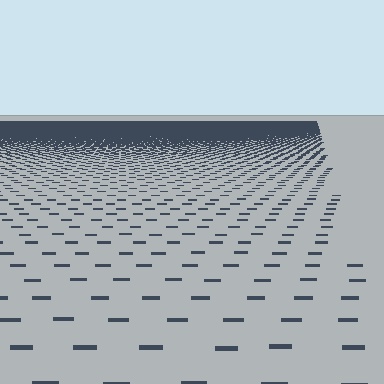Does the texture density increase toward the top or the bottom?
Density increases toward the top.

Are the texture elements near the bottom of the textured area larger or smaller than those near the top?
Larger. Near the bottom, elements are closer to the viewer and appear at a bigger on-screen size.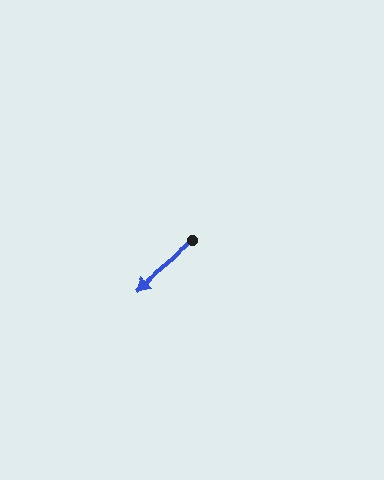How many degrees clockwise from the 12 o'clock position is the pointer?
Approximately 229 degrees.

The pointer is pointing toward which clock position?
Roughly 8 o'clock.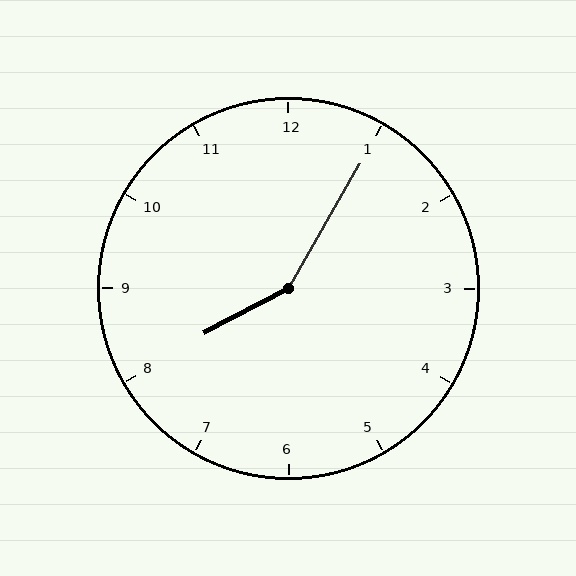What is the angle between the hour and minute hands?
Approximately 148 degrees.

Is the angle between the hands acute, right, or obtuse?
It is obtuse.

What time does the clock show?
8:05.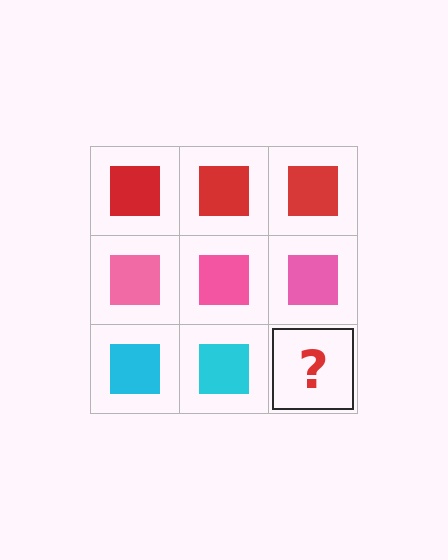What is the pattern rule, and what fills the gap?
The rule is that each row has a consistent color. The gap should be filled with a cyan square.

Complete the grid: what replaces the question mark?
The question mark should be replaced with a cyan square.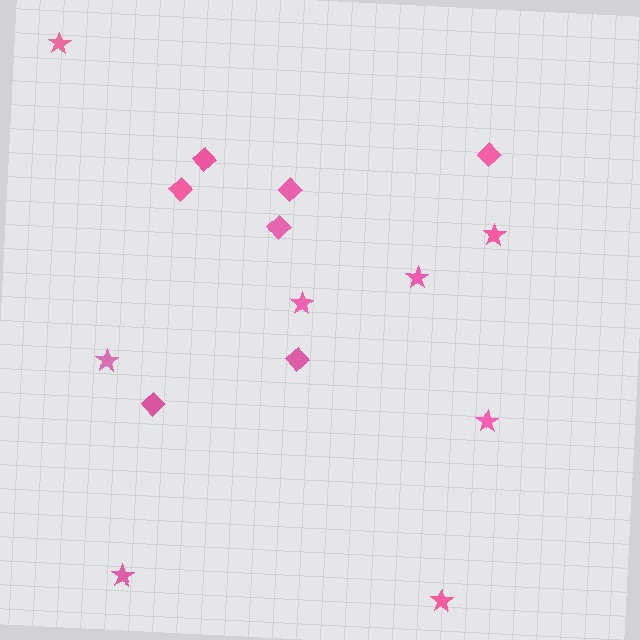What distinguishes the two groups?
There are 2 groups: one group of diamonds (7) and one group of stars (8).